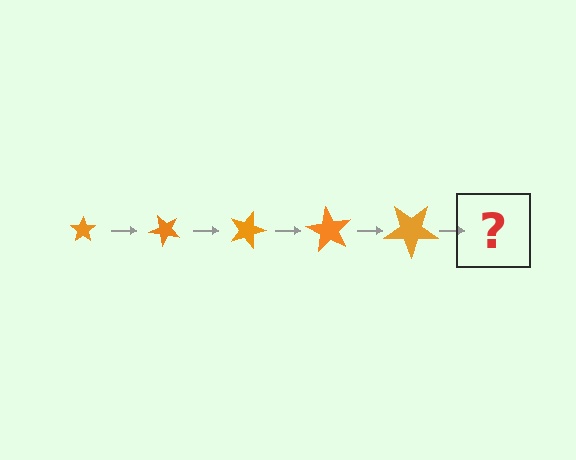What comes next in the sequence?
The next element should be a star, larger than the previous one and rotated 225 degrees from the start.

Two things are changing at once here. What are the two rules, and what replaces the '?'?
The two rules are that the star grows larger each step and it rotates 45 degrees each step. The '?' should be a star, larger than the previous one and rotated 225 degrees from the start.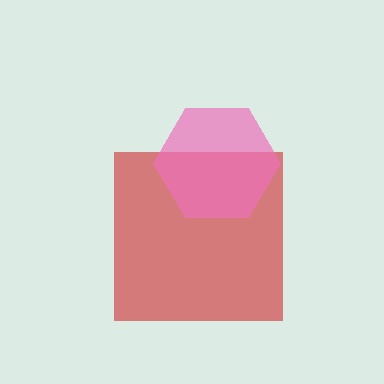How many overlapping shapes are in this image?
There are 2 overlapping shapes in the image.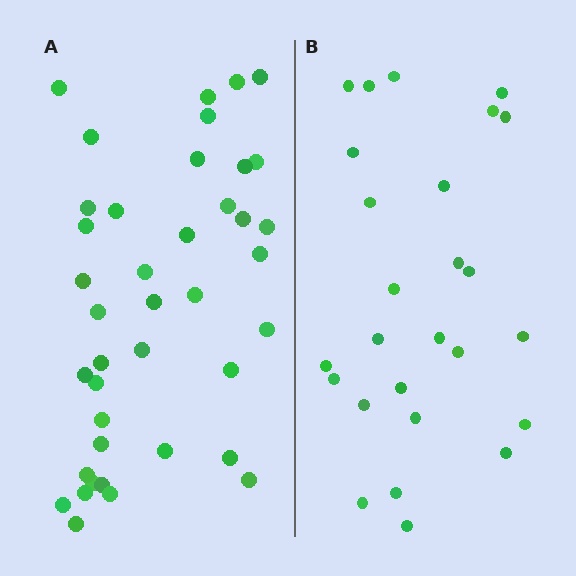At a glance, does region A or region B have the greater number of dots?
Region A (the left region) has more dots.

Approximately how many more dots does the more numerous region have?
Region A has approximately 15 more dots than region B.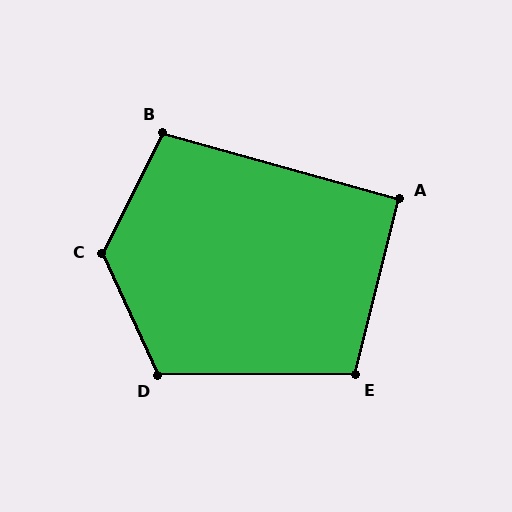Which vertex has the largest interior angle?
C, at approximately 129 degrees.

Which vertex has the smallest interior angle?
A, at approximately 91 degrees.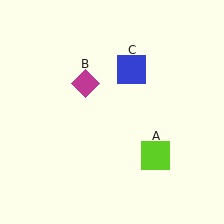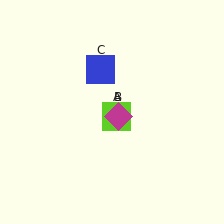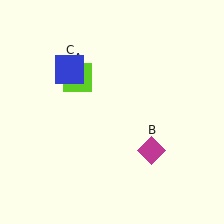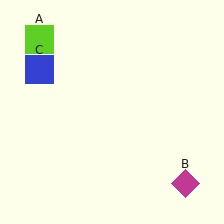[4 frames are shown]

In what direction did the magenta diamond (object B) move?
The magenta diamond (object B) moved down and to the right.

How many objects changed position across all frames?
3 objects changed position: lime square (object A), magenta diamond (object B), blue square (object C).